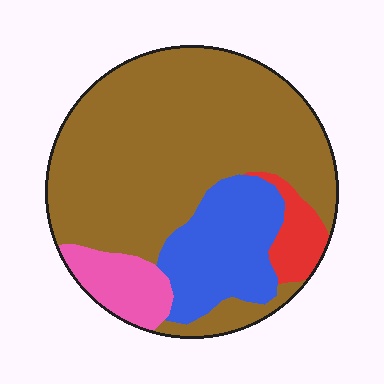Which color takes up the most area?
Brown, at roughly 65%.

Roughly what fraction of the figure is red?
Red takes up about one tenth (1/10) of the figure.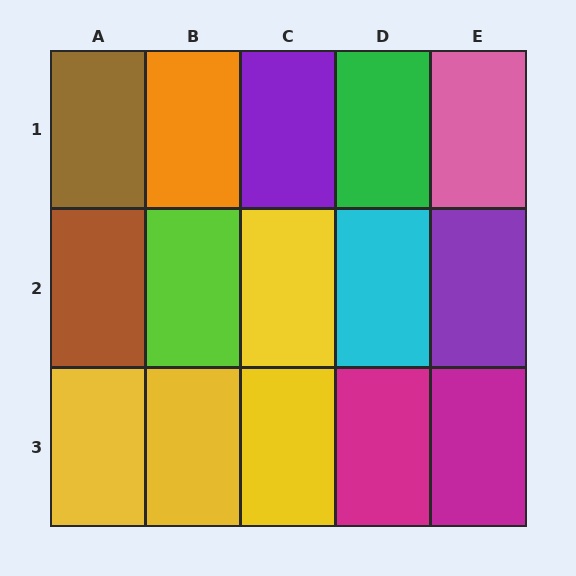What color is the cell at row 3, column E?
Magenta.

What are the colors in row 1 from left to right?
Brown, orange, purple, green, pink.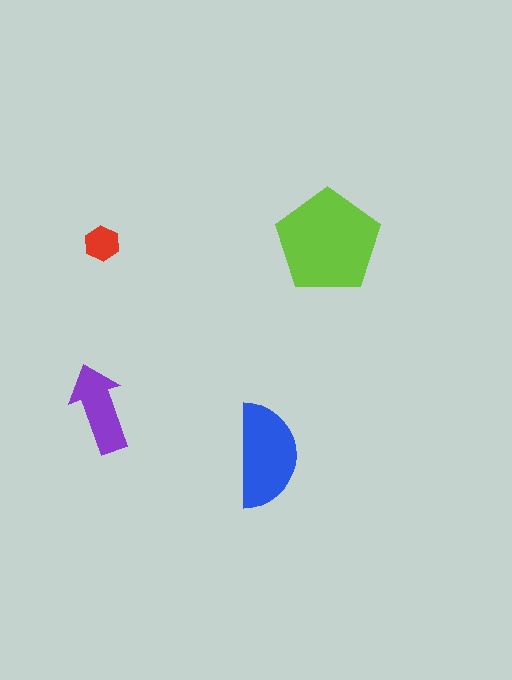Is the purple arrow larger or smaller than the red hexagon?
Larger.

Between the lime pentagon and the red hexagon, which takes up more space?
The lime pentagon.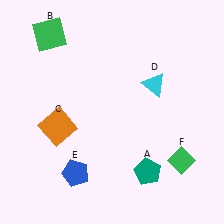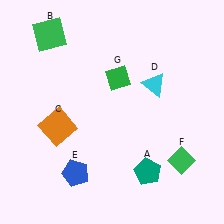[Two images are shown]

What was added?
A green diamond (G) was added in Image 2.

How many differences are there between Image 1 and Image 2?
There is 1 difference between the two images.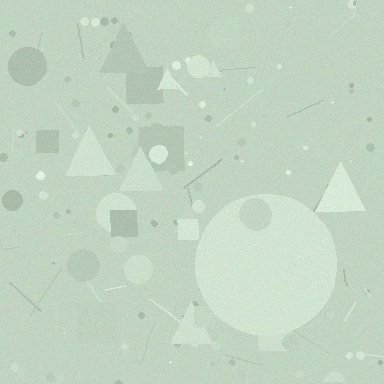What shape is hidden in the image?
A circle is hidden in the image.